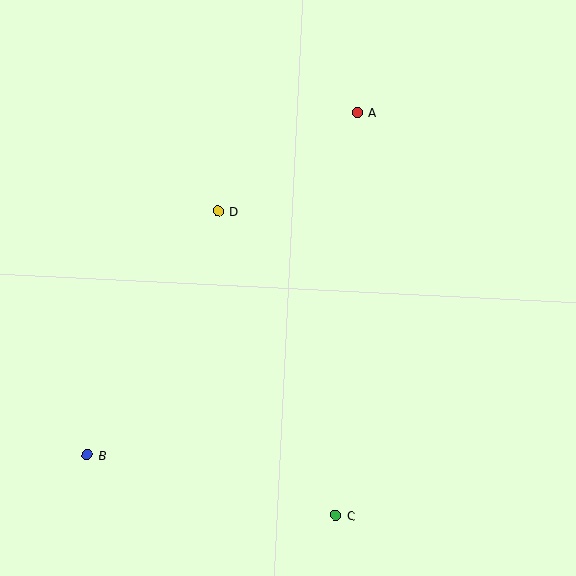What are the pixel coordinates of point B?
Point B is at (87, 455).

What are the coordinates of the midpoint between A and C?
The midpoint between A and C is at (346, 314).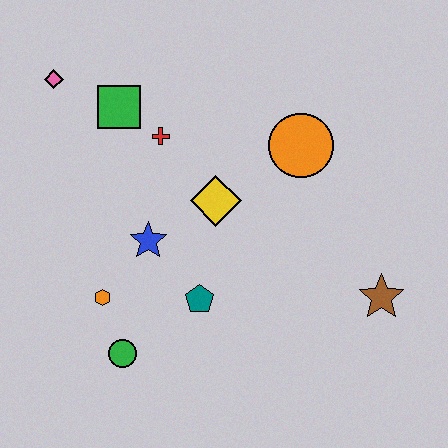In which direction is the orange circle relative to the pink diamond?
The orange circle is to the right of the pink diamond.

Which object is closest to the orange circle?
The yellow diamond is closest to the orange circle.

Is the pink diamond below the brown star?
No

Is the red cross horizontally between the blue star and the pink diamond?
No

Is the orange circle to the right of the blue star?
Yes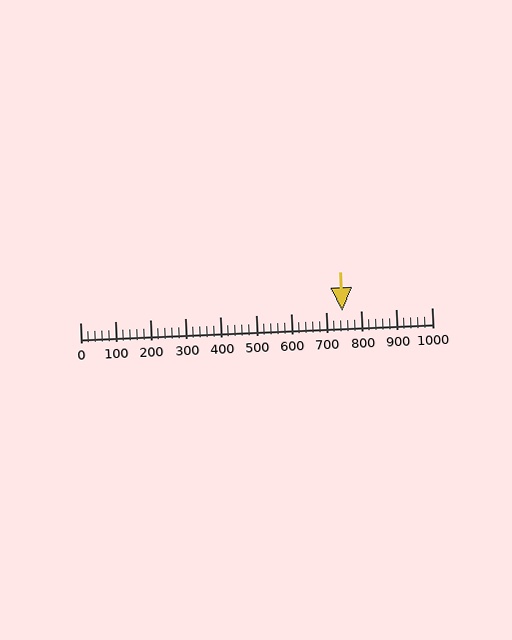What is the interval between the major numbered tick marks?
The major tick marks are spaced 100 units apart.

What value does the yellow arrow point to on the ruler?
The yellow arrow points to approximately 747.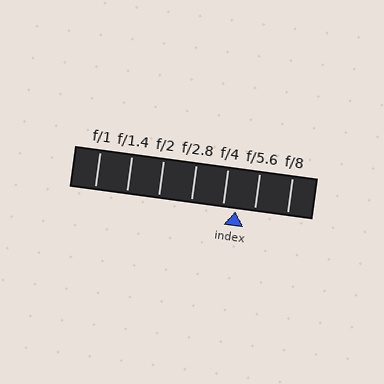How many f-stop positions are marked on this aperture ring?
There are 7 f-stop positions marked.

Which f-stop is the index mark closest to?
The index mark is closest to f/4.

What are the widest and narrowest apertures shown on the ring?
The widest aperture shown is f/1 and the narrowest is f/8.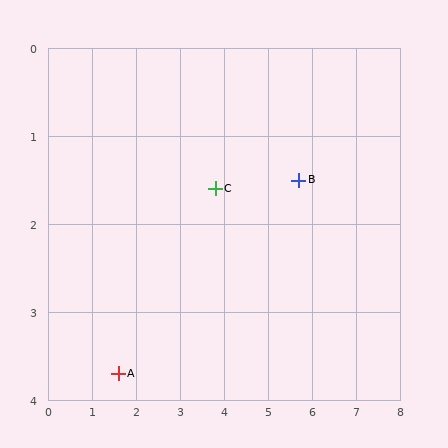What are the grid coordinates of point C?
Point C is at approximately (3.8, 1.6).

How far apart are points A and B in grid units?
Points A and B are about 4.7 grid units apart.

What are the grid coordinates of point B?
Point B is at approximately (5.7, 1.5).